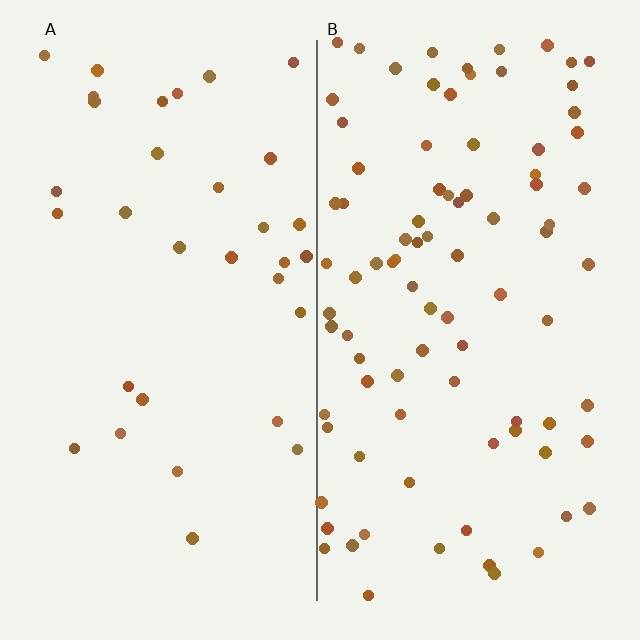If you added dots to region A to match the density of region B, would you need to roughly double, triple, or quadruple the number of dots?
Approximately triple.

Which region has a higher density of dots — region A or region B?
B (the right).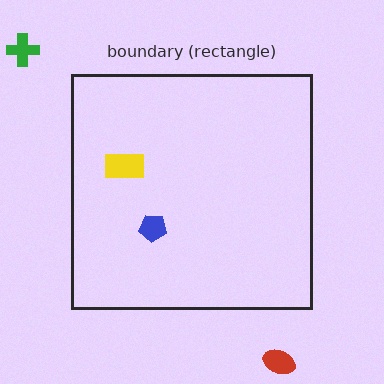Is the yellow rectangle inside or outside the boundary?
Inside.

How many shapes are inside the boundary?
2 inside, 2 outside.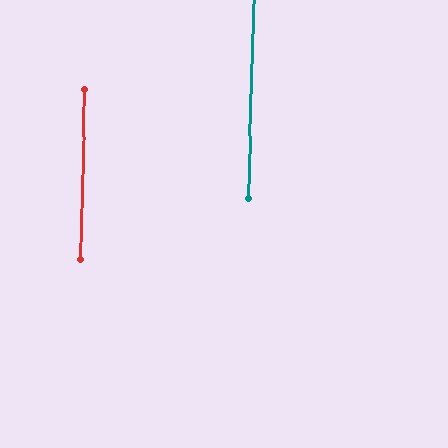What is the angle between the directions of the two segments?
Approximately 0 degrees.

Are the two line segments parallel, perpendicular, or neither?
Parallel — their directions differ by only 0.3°.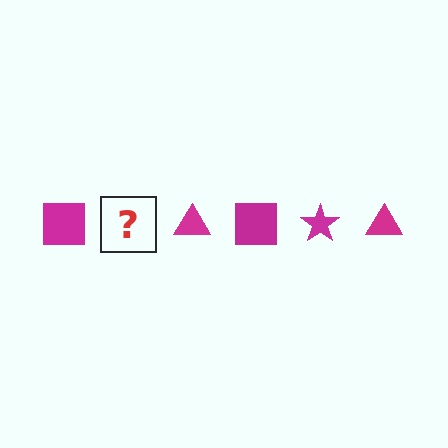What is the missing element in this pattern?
The missing element is a magenta star.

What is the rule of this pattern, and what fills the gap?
The rule is that the pattern cycles through square, star, triangle shapes in magenta. The gap should be filled with a magenta star.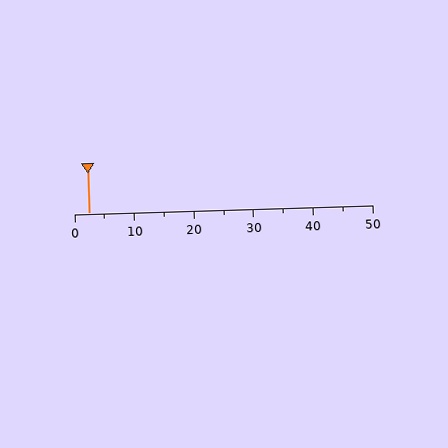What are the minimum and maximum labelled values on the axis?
The axis runs from 0 to 50.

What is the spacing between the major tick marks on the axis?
The major ticks are spaced 10 apart.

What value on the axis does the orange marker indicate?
The marker indicates approximately 2.5.